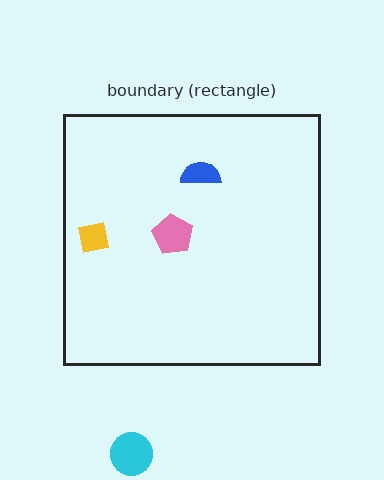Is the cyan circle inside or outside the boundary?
Outside.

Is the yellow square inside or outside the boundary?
Inside.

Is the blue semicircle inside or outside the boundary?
Inside.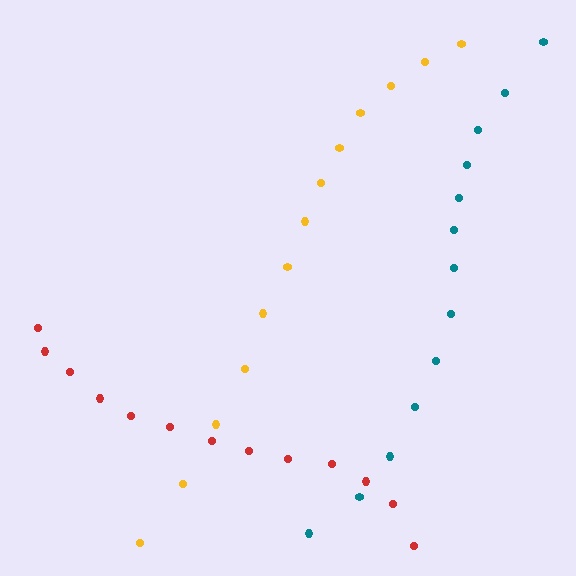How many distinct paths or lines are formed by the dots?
There are 3 distinct paths.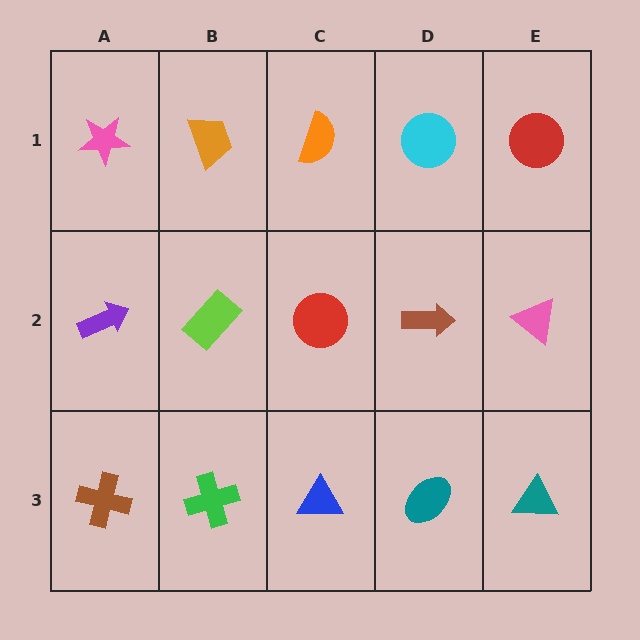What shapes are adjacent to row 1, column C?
A red circle (row 2, column C), an orange trapezoid (row 1, column B), a cyan circle (row 1, column D).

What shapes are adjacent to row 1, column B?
A lime rectangle (row 2, column B), a pink star (row 1, column A), an orange semicircle (row 1, column C).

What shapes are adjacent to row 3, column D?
A brown arrow (row 2, column D), a blue triangle (row 3, column C), a teal triangle (row 3, column E).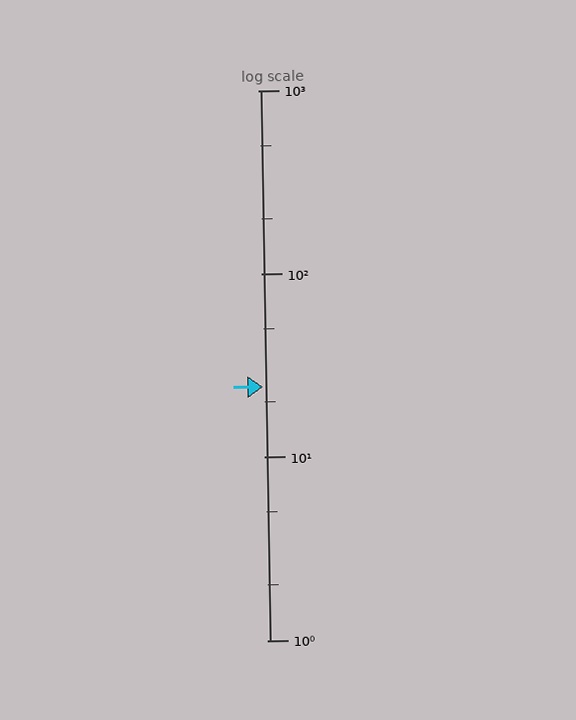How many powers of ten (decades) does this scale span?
The scale spans 3 decades, from 1 to 1000.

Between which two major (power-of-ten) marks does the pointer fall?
The pointer is between 10 and 100.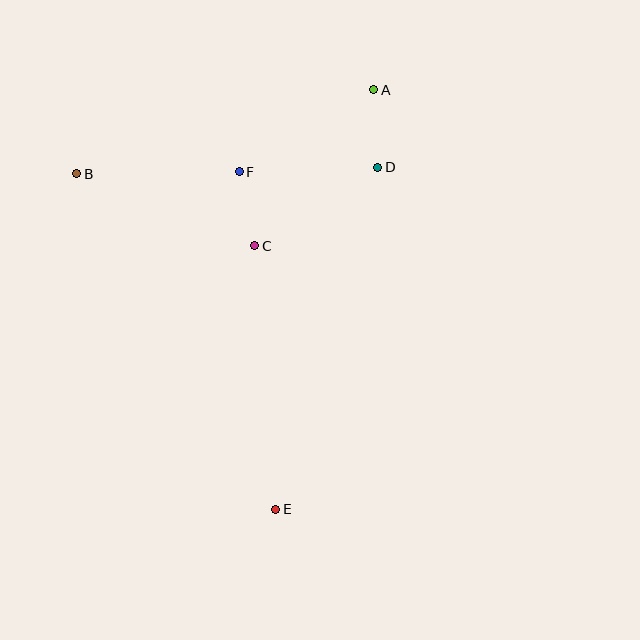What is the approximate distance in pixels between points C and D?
The distance between C and D is approximately 146 pixels.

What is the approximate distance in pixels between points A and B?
The distance between A and B is approximately 309 pixels.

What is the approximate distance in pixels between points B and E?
The distance between B and E is approximately 390 pixels.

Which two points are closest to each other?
Points C and F are closest to each other.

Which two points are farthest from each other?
Points A and E are farthest from each other.